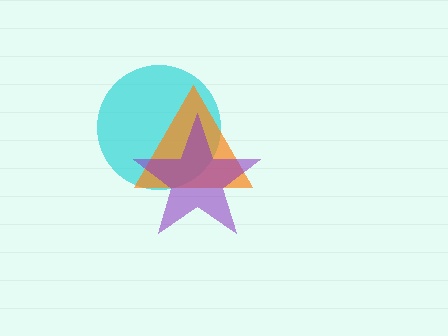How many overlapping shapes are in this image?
There are 3 overlapping shapes in the image.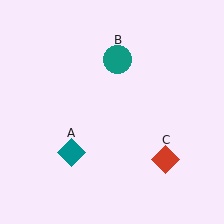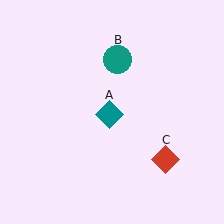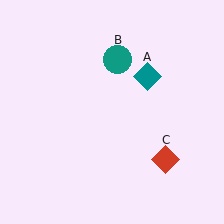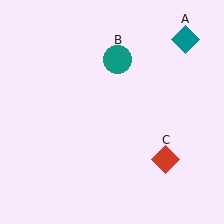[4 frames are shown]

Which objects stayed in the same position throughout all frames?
Teal circle (object B) and red diamond (object C) remained stationary.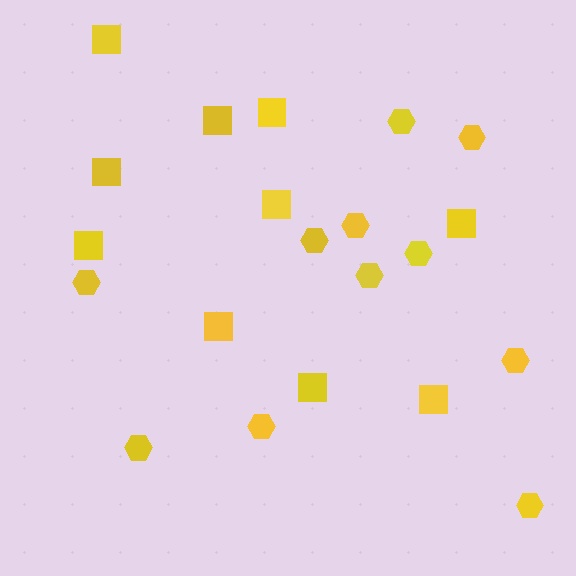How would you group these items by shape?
There are 2 groups: one group of hexagons (11) and one group of squares (10).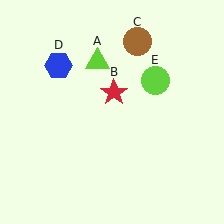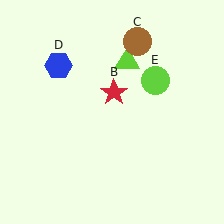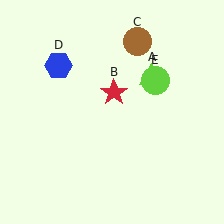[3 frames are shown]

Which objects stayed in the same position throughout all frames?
Red star (object B) and brown circle (object C) and blue hexagon (object D) and lime circle (object E) remained stationary.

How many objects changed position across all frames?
1 object changed position: lime triangle (object A).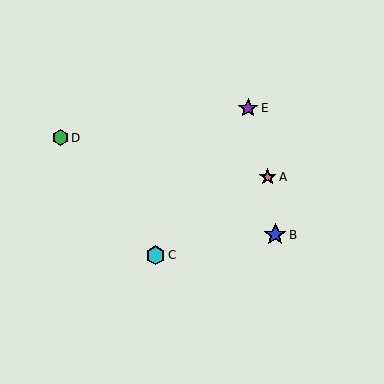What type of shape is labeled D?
Shape D is a green hexagon.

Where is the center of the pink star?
The center of the pink star is at (268, 177).